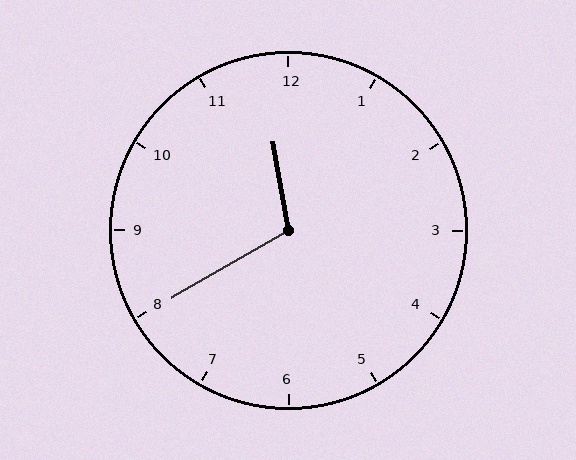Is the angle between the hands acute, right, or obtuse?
It is obtuse.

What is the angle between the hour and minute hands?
Approximately 110 degrees.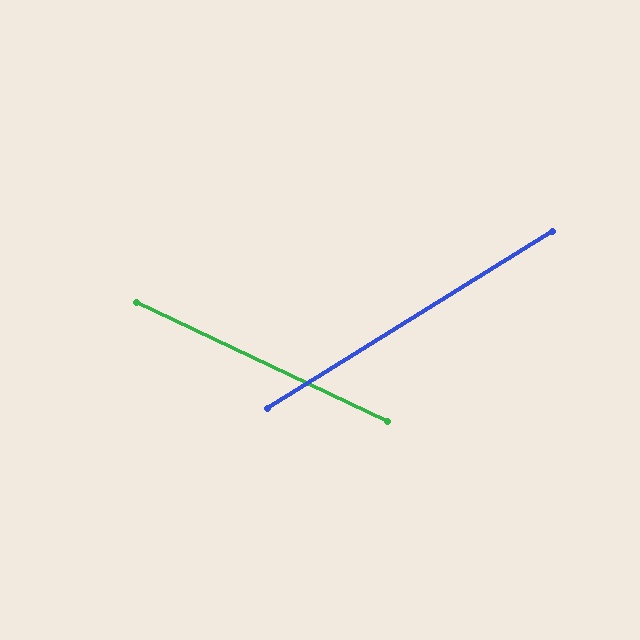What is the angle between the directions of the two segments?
Approximately 57 degrees.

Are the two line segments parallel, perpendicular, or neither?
Neither parallel nor perpendicular — they differ by about 57°.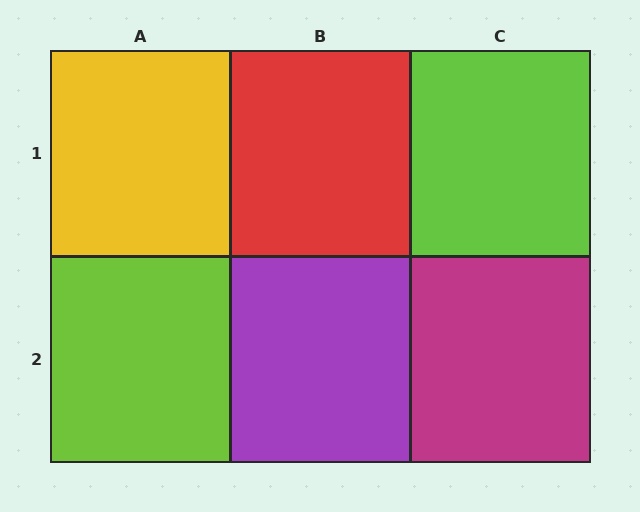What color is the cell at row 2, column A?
Lime.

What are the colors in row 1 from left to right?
Yellow, red, lime.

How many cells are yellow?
1 cell is yellow.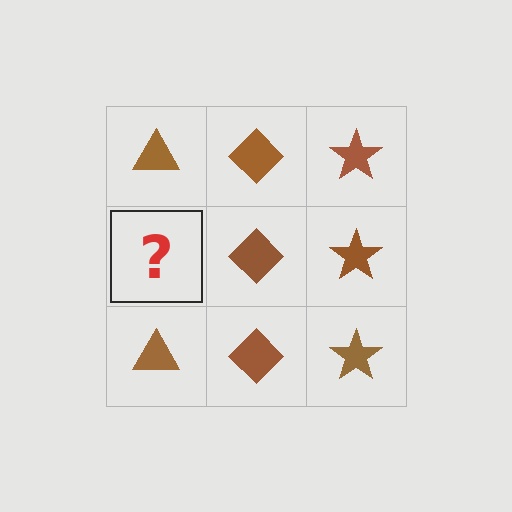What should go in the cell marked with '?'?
The missing cell should contain a brown triangle.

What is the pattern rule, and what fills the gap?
The rule is that each column has a consistent shape. The gap should be filled with a brown triangle.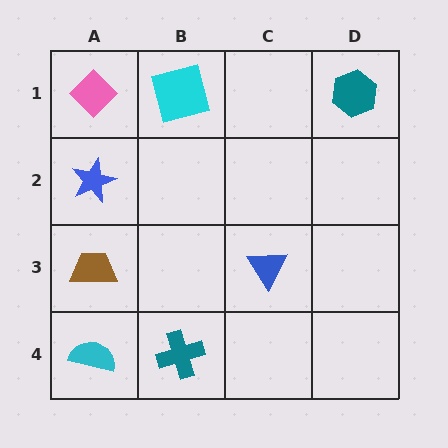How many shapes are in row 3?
2 shapes.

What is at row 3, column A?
A brown trapezoid.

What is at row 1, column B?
A cyan square.